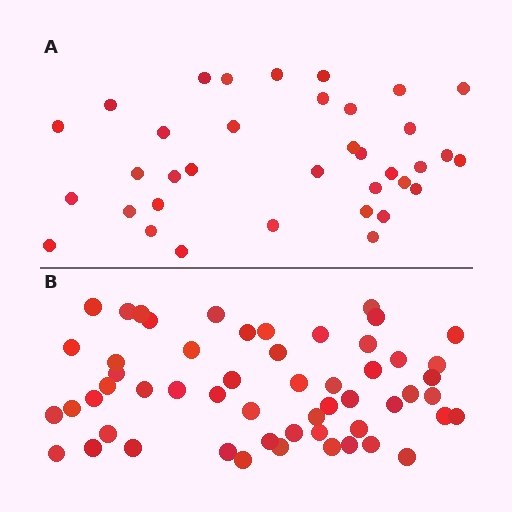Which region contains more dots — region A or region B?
Region B (the bottom region) has more dots.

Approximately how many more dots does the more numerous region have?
Region B has approximately 20 more dots than region A.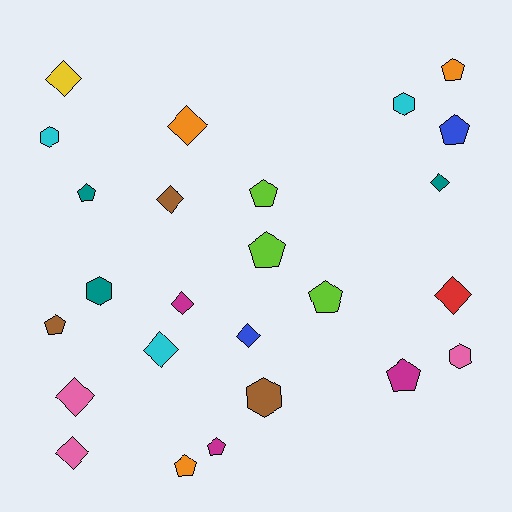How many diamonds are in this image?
There are 10 diamonds.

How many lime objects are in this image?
There are 3 lime objects.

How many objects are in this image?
There are 25 objects.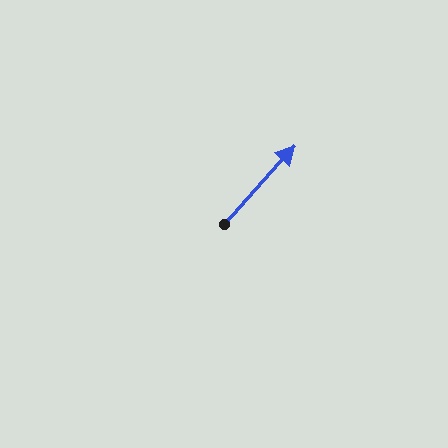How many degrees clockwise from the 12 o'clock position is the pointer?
Approximately 42 degrees.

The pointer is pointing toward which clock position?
Roughly 1 o'clock.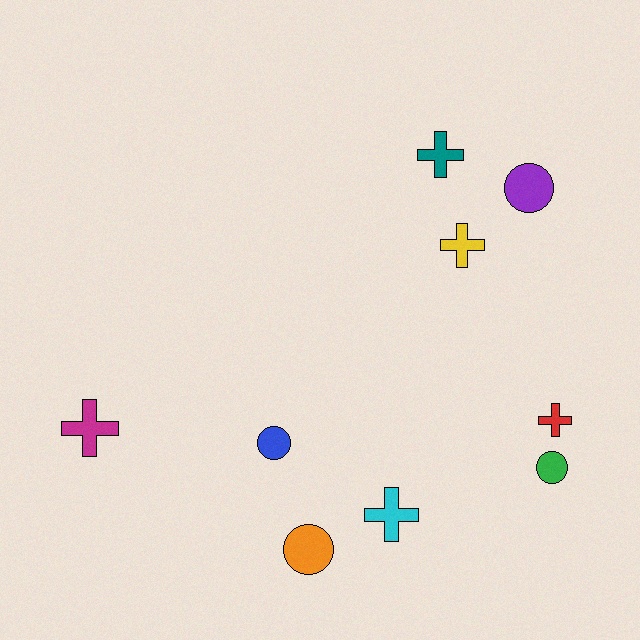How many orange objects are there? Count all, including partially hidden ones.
There is 1 orange object.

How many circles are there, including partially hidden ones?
There are 4 circles.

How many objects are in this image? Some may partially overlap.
There are 9 objects.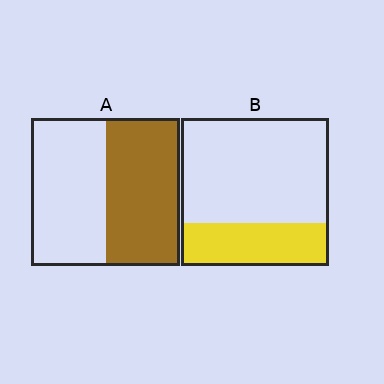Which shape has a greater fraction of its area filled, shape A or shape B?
Shape A.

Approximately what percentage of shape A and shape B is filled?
A is approximately 50% and B is approximately 30%.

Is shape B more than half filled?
No.